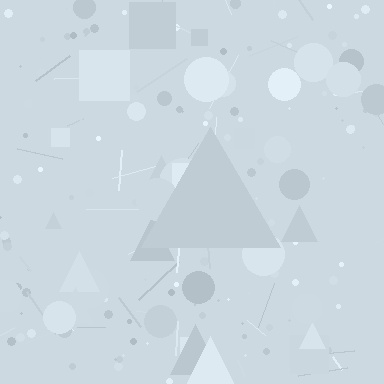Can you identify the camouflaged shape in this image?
The camouflaged shape is a triangle.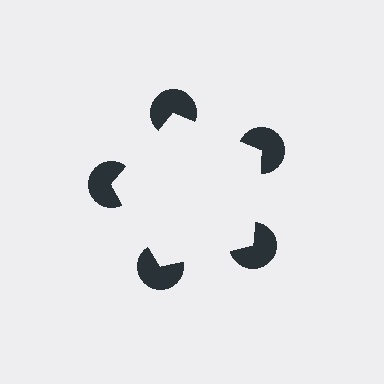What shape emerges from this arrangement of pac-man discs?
An illusory pentagon — its edges are inferred from the aligned wedge cuts in the pac-man discs, not physically drawn.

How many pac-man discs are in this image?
There are 5 — one at each vertex of the illusory pentagon.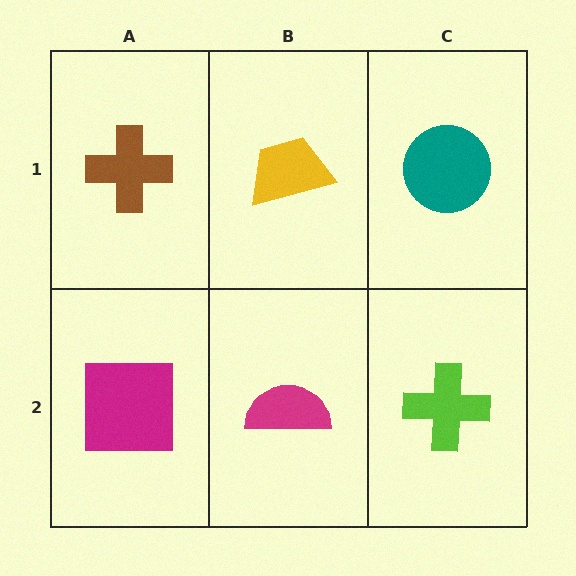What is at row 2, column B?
A magenta semicircle.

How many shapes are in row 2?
3 shapes.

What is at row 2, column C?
A lime cross.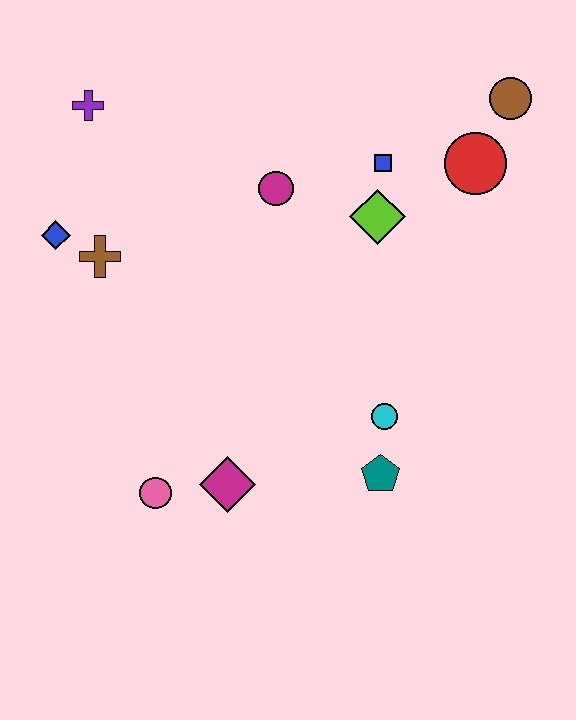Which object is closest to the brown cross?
The blue diamond is closest to the brown cross.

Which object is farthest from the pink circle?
The brown circle is farthest from the pink circle.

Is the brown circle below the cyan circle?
No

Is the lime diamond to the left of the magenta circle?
No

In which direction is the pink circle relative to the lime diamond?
The pink circle is below the lime diamond.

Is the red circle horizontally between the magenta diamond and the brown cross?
No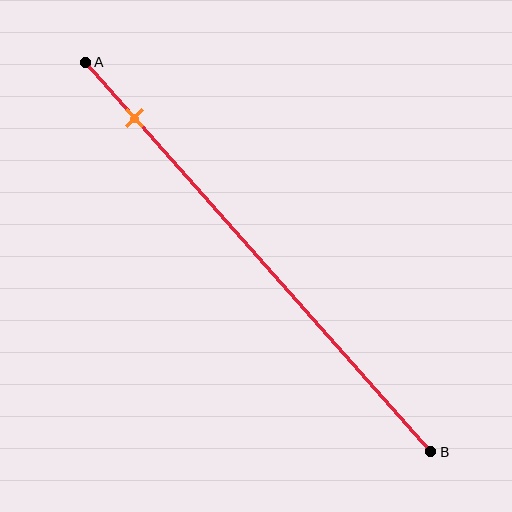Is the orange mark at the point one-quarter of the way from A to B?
No, the mark is at about 15% from A, not at the 25% one-quarter point.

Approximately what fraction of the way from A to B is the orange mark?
The orange mark is approximately 15% of the way from A to B.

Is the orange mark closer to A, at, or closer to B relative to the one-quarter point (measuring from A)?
The orange mark is closer to point A than the one-quarter point of segment AB.